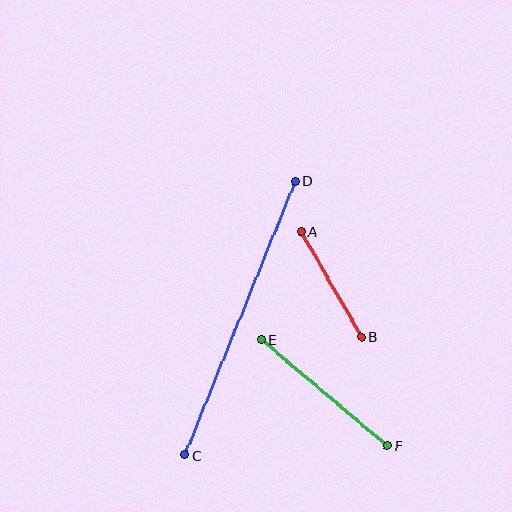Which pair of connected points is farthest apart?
Points C and D are farthest apart.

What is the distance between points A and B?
The distance is approximately 121 pixels.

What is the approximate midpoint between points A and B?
The midpoint is at approximately (331, 284) pixels.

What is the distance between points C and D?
The distance is approximately 295 pixels.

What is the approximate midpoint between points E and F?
The midpoint is at approximately (324, 393) pixels.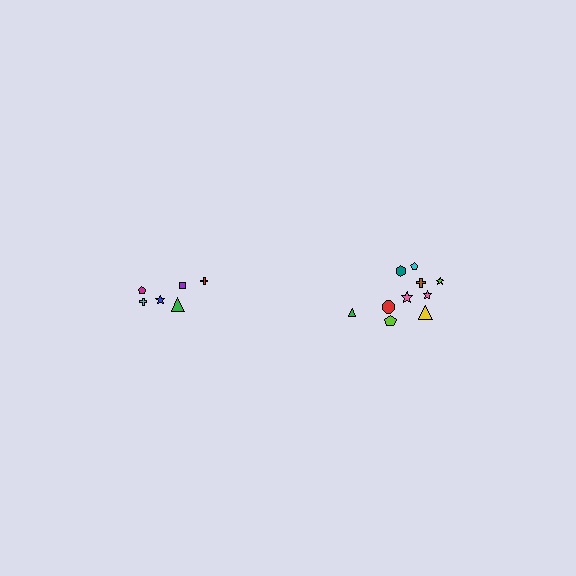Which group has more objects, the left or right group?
The right group.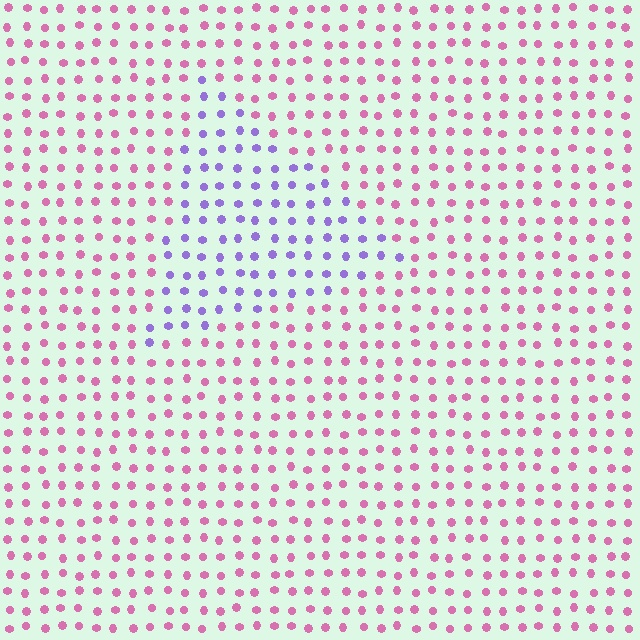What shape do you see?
I see a triangle.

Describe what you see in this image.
The image is filled with small pink elements in a uniform arrangement. A triangle-shaped region is visible where the elements are tinted to a slightly different hue, forming a subtle color boundary.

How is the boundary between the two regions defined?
The boundary is defined purely by a slight shift in hue (about 63 degrees). Spacing, size, and orientation are identical on both sides.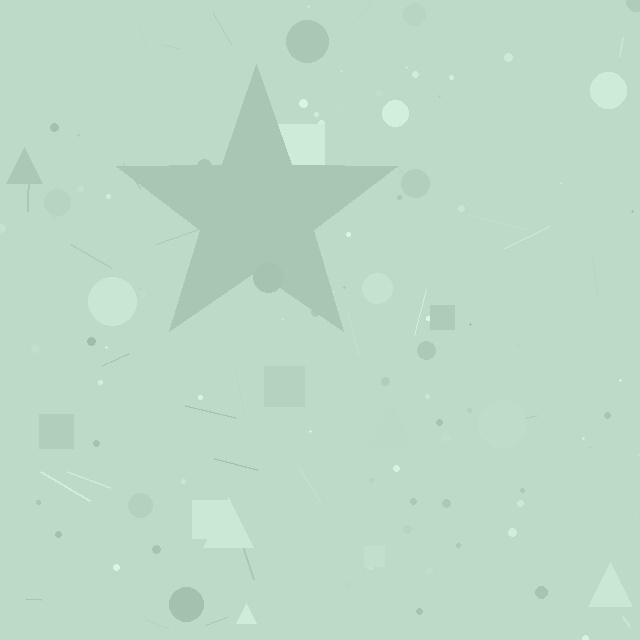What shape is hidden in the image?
A star is hidden in the image.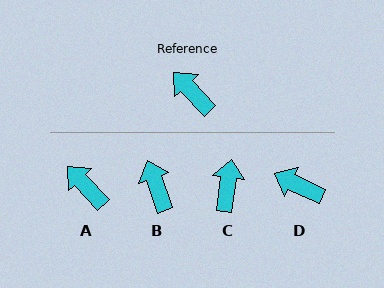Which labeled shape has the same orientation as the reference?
A.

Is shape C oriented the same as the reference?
No, it is off by about 51 degrees.